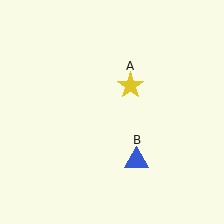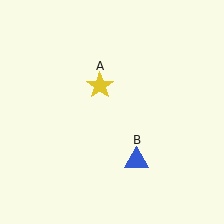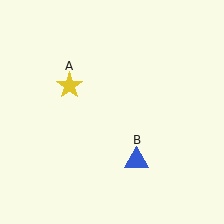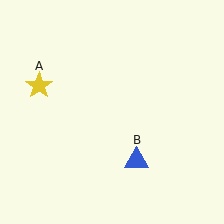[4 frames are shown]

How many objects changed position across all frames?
1 object changed position: yellow star (object A).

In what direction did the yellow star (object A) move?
The yellow star (object A) moved left.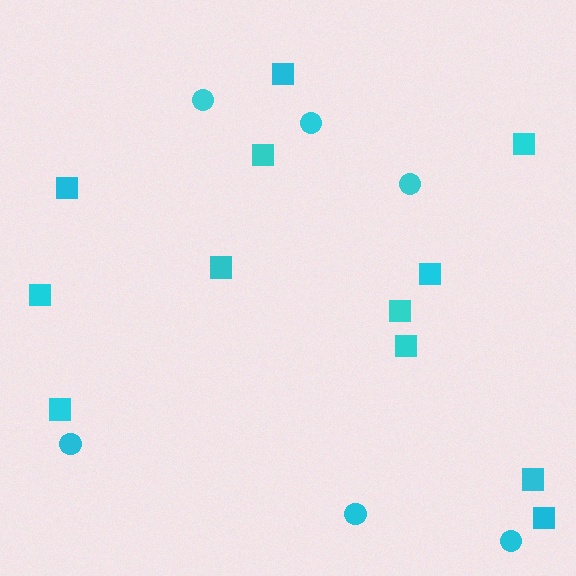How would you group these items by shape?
There are 2 groups: one group of squares (12) and one group of circles (6).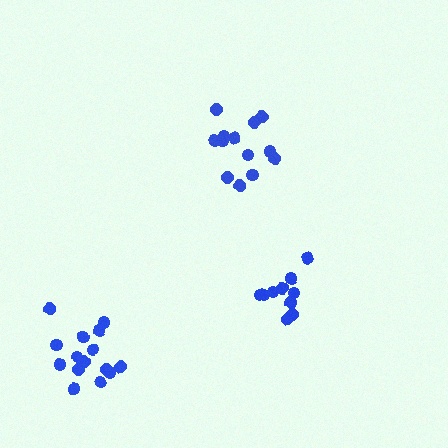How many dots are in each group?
Group 1: 13 dots, Group 2: 15 dots, Group 3: 10 dots (38 total).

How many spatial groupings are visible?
There are 3 spatial groupings.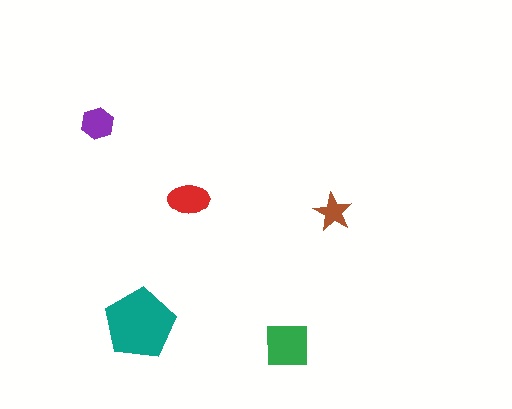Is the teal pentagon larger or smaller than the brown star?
Larger.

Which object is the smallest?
The brown star.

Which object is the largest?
The teal pentagon.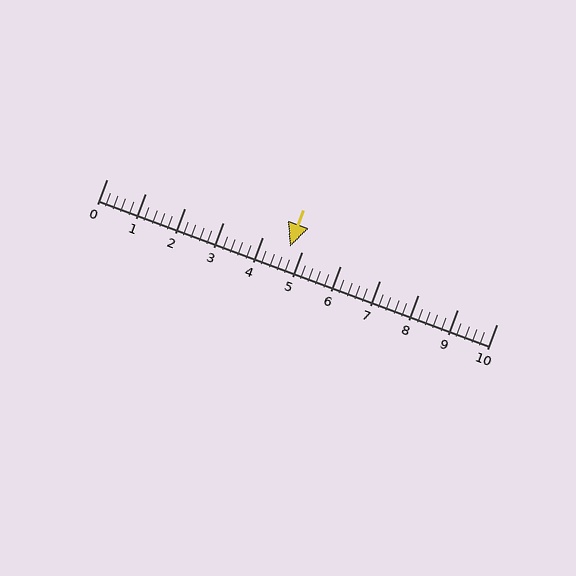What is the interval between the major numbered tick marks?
The major tick marks are spaced 1 units apart.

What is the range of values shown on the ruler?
The ruler shows values from 0 to 10.